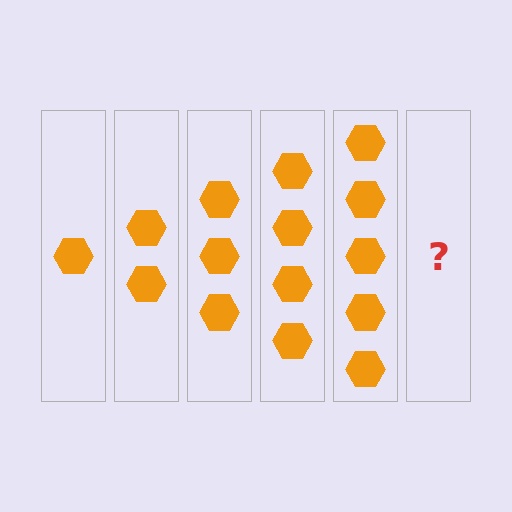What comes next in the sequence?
The next element should be 6 hexagons.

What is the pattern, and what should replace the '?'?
The pattern is that each step adds one more hexagon. The '?' should be 6 hexagons.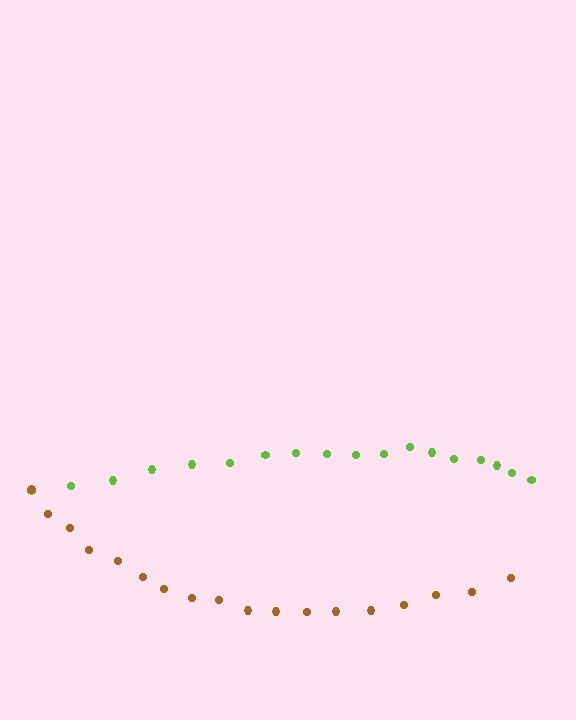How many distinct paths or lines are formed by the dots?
There are 2 distinct paths.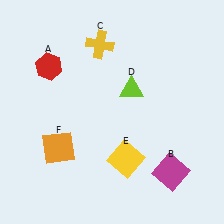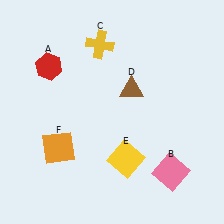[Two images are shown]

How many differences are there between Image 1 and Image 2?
There are 2 differences between the two images.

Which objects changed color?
B changed from magenta to pink. D changed from lime to brown.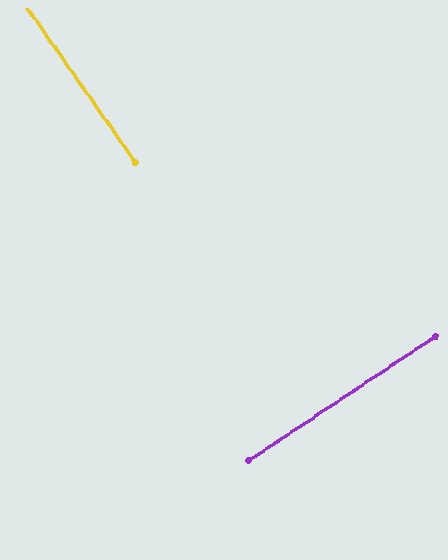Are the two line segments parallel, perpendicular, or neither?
Perpendicular — they meet at approximately 89°.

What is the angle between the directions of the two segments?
Approximately 89 degrees.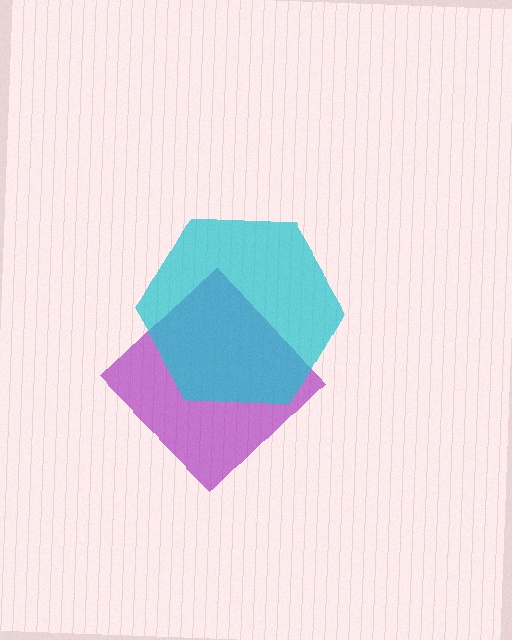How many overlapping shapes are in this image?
There are 2 overlapping shapes in the image.